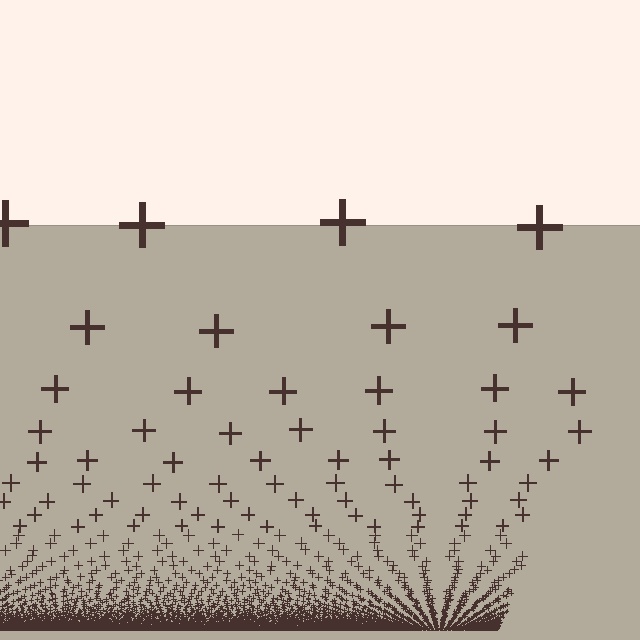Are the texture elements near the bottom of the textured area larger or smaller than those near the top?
Smaller. The gradient is inverted — elements near the bottom are smaller and denser.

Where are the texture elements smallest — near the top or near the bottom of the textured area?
Near the bottom.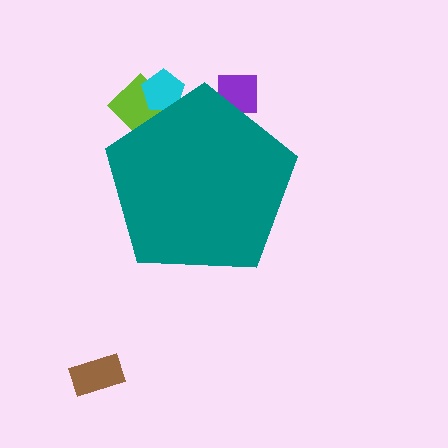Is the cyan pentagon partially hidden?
Yes, the cyan pentagon is partially hidden behind the teal pentagon.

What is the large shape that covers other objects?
A teal pentagon.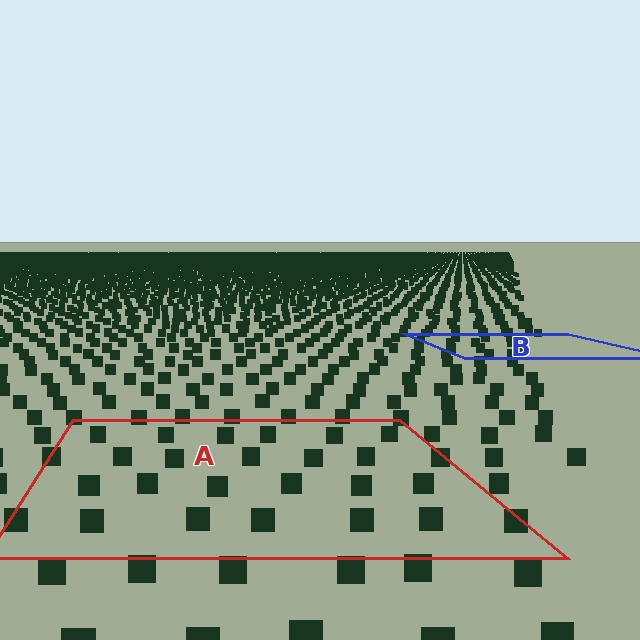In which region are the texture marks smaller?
The texture marks are smaller in region B, because it is farther away.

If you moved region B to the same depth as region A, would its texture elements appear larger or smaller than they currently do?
They would appear larger. At a closer depth, the same texture elements are projected at a bigger on-screen size.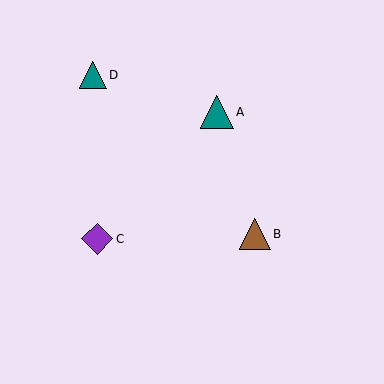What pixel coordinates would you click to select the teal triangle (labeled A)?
Click at (217, 112) to select the teal triangle A.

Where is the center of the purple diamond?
The center of the purple diamond is at (97, 239).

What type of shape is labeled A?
Shape A is a teal triangle.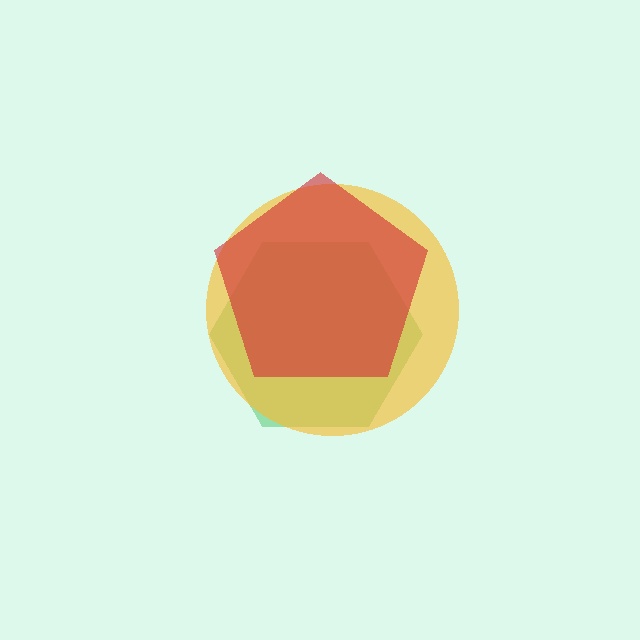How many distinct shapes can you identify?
There are 3 distinct shapes: a green hexagon, a yellow circle, a red pentagon.